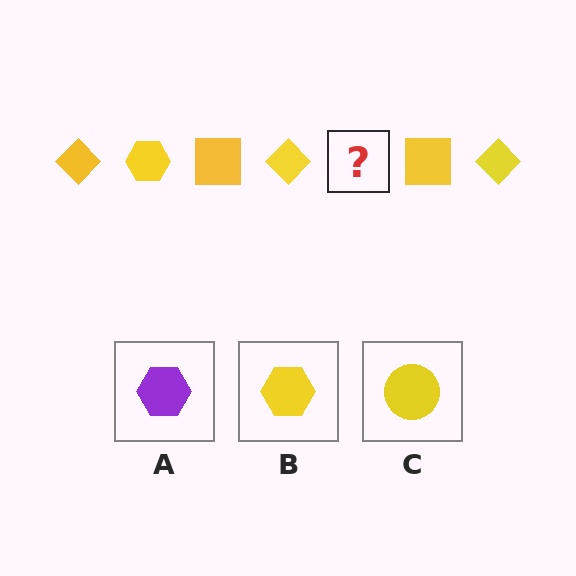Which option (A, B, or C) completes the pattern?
B.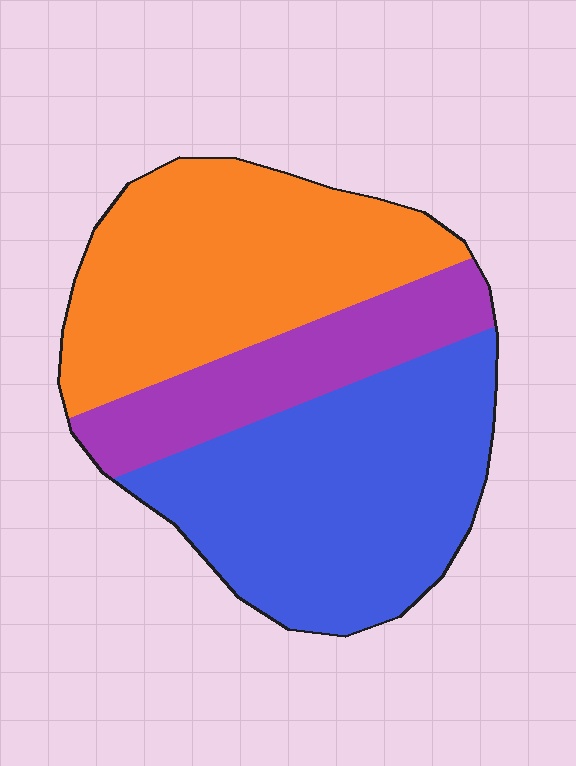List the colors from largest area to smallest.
From largest to smallest: blue, orange, purple.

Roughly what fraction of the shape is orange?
Orange takes up about three eighths (3/8) of the shape.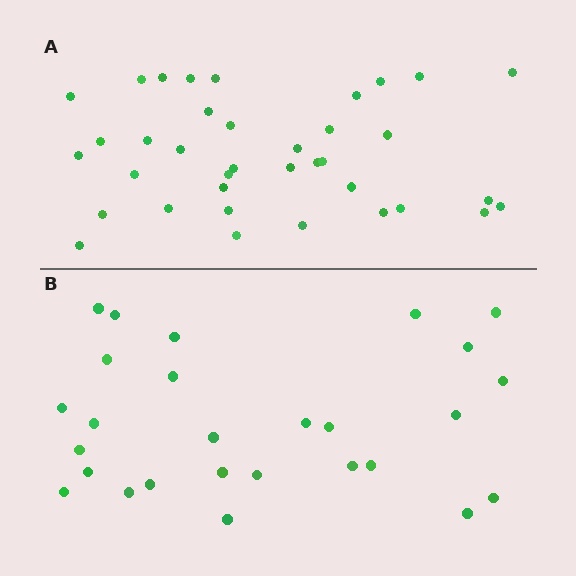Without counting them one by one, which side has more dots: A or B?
Region A (the top region) has more dots.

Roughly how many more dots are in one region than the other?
Region A has roughly 10 or so more dots than region B.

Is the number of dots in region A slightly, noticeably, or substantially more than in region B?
Region A has noticeably more, but not dramatically so. The ratio is roughly 1.4 to 1.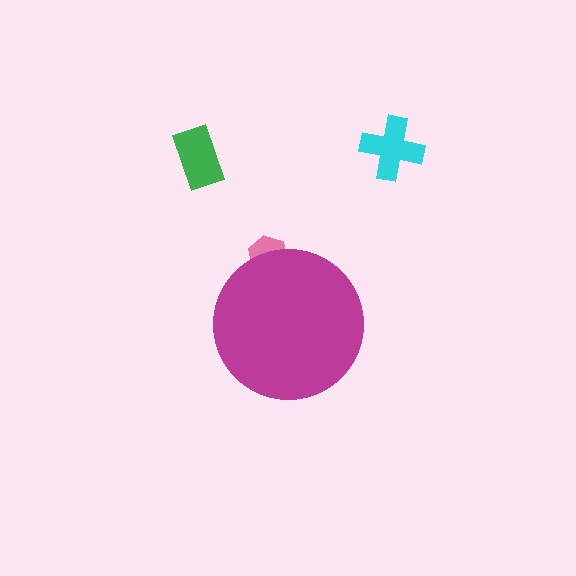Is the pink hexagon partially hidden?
Yes, the pink hexagon is partially hidden behind the magenta circle.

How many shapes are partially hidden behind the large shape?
1 shape is partially hidden.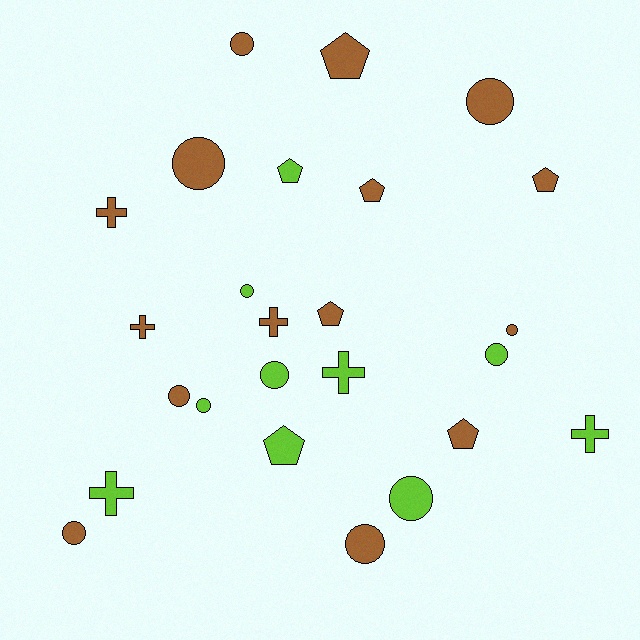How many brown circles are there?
There are 7 brown circles.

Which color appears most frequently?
Brown, with 15 objects.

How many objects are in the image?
There are 25 objects.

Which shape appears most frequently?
Circle, with 12 objects.